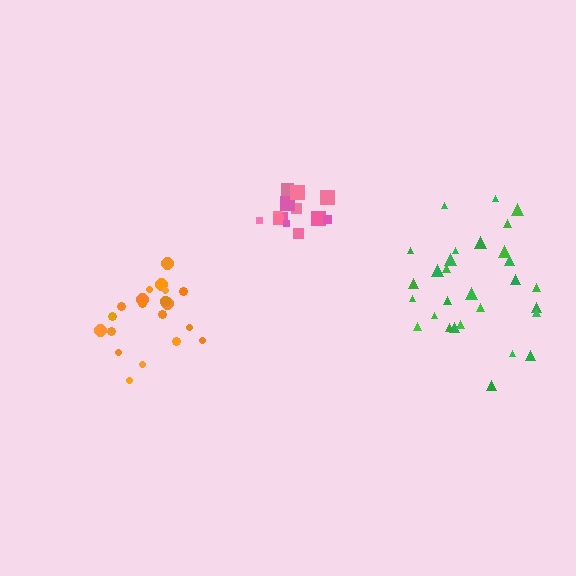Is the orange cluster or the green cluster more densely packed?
Orange.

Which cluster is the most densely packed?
Pink.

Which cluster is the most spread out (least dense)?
Green.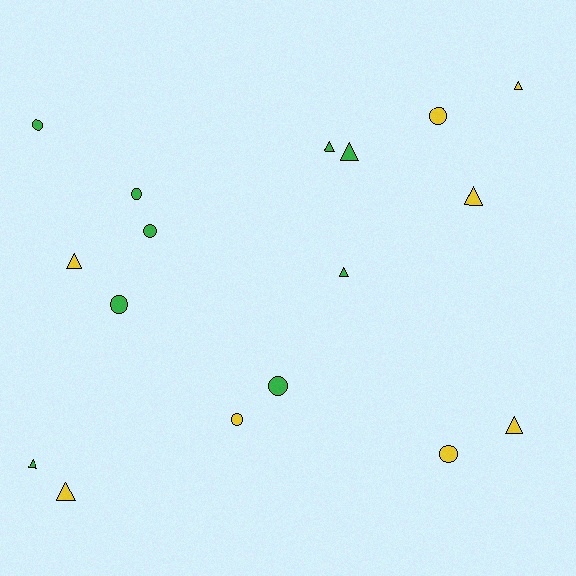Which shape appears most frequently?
Triangle, with 9 objects.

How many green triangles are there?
There are 4 green triangles.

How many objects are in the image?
There are 17 objects.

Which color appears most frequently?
Green, with 9 objects.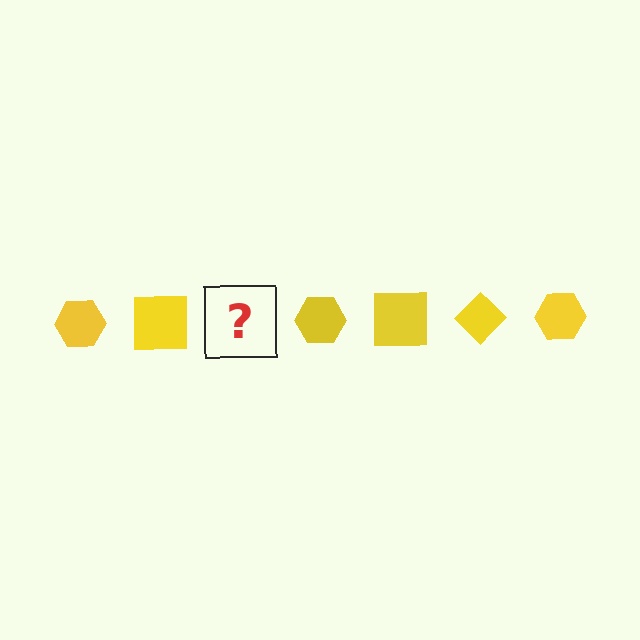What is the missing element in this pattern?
The missing element is a yellow diamond.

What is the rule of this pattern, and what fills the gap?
The rule is that the pattern cycles through hexagon, square, diamond shapes in yellow. The gap should be filled with a yellow diamond.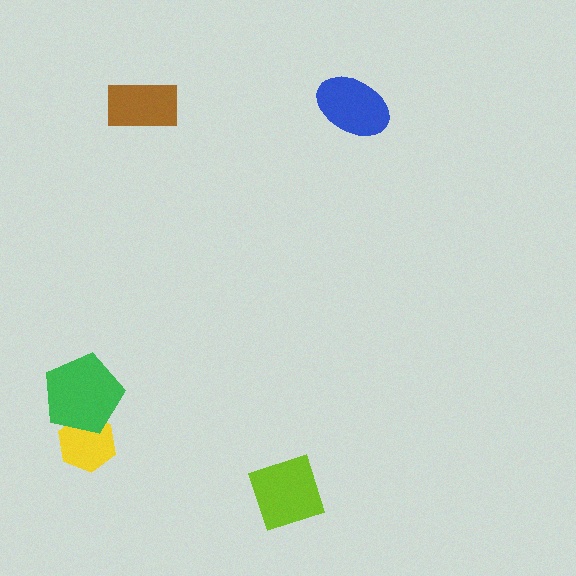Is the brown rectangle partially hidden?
No, no other shape covers it.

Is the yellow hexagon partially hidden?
Yes, it is partially covered by another shape.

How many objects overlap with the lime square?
0 objects overlap with the lime square.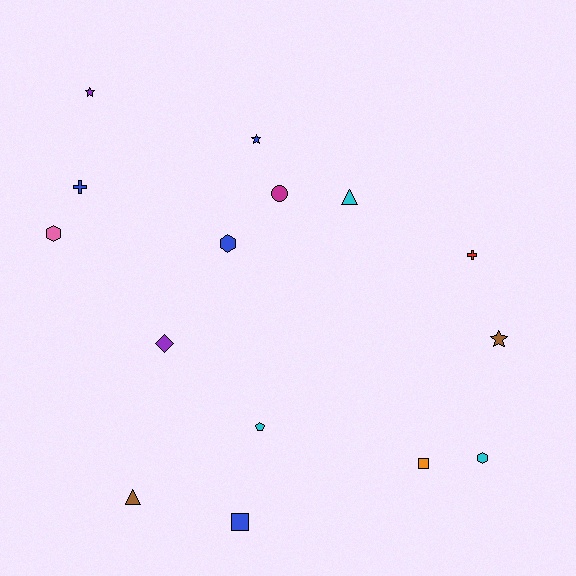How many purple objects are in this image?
There are 2 purple objects.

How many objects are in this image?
There are 15 objects.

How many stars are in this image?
There are 3 stars.